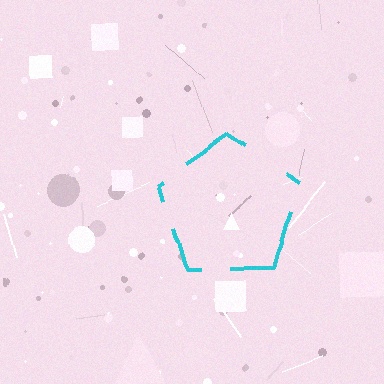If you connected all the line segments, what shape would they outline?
They would outline a pentagon.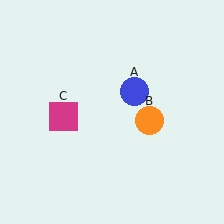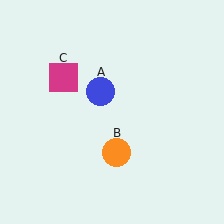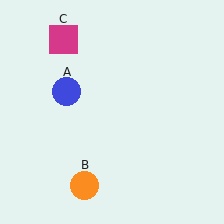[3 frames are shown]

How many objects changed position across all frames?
3 objects changed position: blue circle (object A), orange circle (object B), magenta square (object C).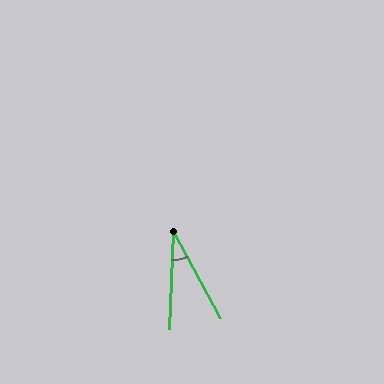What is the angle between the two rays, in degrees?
Approximately 31 degrees.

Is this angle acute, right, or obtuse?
It is acute.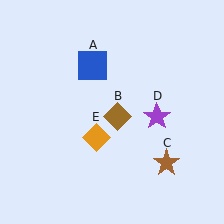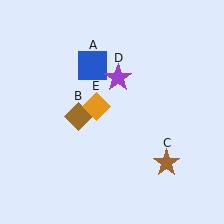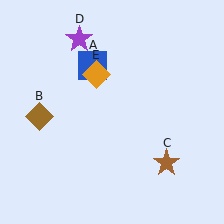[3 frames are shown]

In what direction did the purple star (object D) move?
The purple star (object D) moved up and to the left.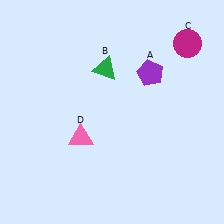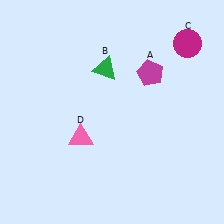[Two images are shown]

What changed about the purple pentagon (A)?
In Image 1, A is purple. In Image 2, it changed to magenta.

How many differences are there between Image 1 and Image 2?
There is 1 difference between the two images.